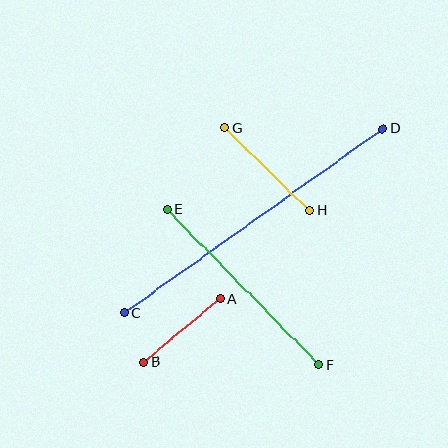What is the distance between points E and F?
The distance is approximately 217 pixels.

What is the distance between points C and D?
The distance is approximately 317 pixels.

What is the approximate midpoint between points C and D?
The midpoint is at approximately (253, 221) pixels.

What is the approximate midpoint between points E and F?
The midpoint is at approximately (243, 287) pixels.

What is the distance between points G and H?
The distance is approximately 118 pixels.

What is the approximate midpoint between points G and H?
The midpoint is at approximately (267, 169) pixels.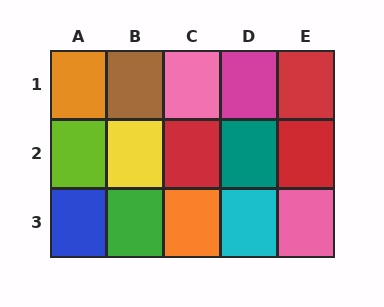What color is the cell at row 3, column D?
Cyan.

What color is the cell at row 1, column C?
Pink.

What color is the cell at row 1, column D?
Magenta.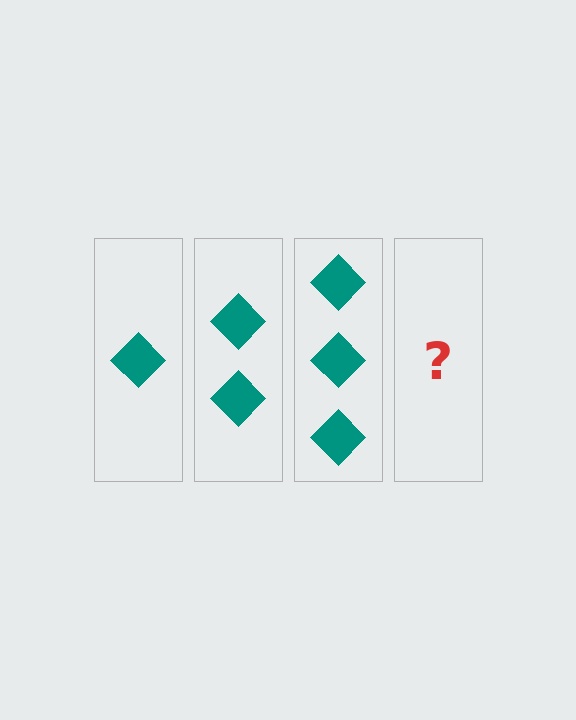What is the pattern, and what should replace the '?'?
The pattern is that each step adds one more diamond. The '?' should be 4 diamonds.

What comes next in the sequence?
The next element should be 4 diamonds.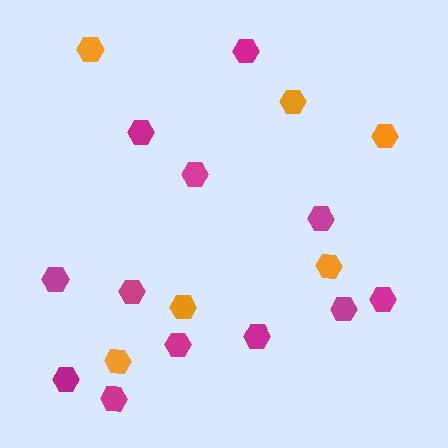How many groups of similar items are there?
There are 2 groups: one group of orange hexagons (6) and one group of magenta hexagons (12).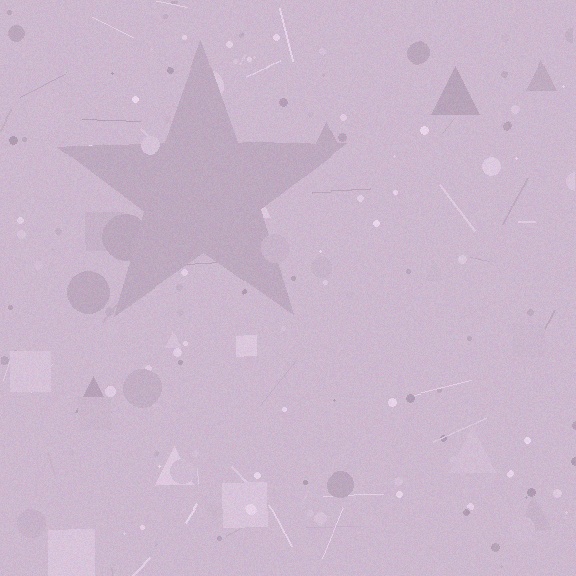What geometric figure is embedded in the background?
A star is embedded in the background.